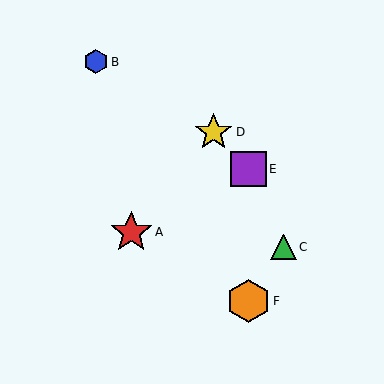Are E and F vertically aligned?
Yes, both are at x≈248.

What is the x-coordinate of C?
Object C is at x≈283.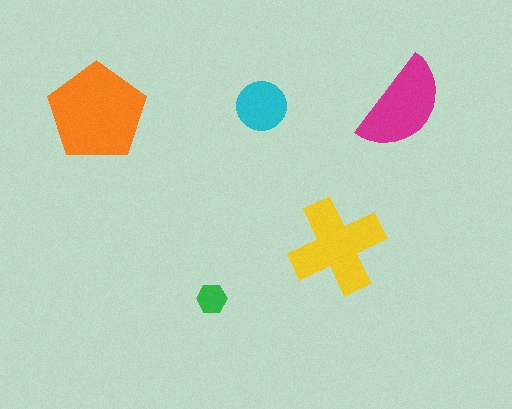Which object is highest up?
The cyan circle is topmost.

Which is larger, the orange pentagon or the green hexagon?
The orange pentagon.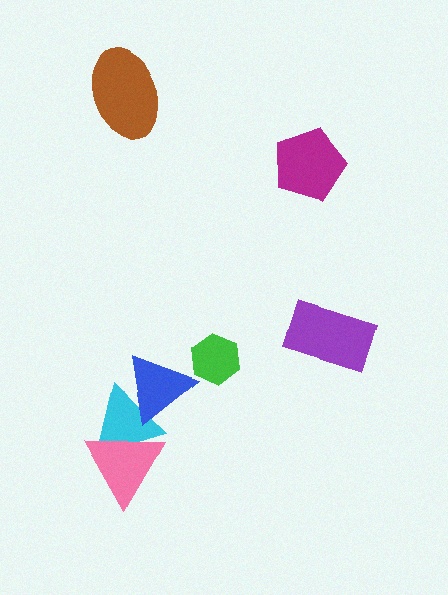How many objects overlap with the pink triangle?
1 object overlaps with the pink triangle.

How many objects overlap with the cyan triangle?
2 objects overlap with the cyan triangle.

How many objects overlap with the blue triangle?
1 object overlaps with the blue triangle.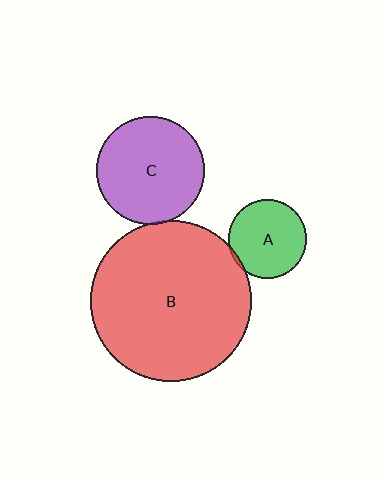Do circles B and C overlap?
Yes.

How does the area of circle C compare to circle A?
Approximately 1.9 times.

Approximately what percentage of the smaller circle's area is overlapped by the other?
Approximately 5%.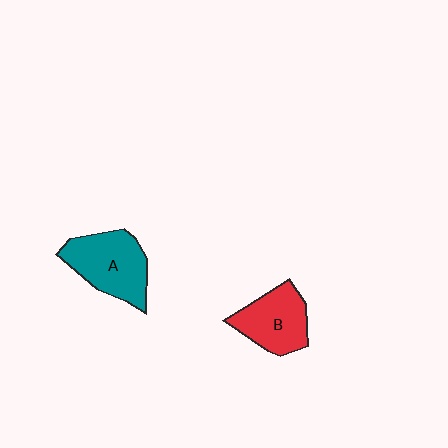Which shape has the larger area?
Shape A (teal).